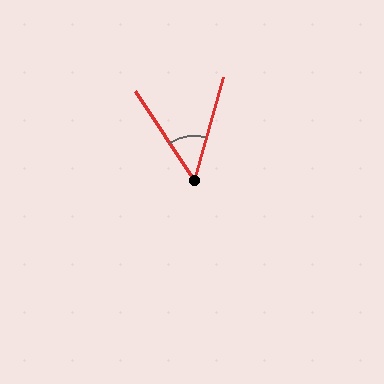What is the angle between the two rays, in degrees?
Approximately 50 degrees.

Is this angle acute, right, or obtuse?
It is acute.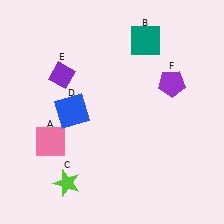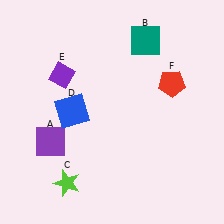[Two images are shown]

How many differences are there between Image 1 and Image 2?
There are 2 differences between the two images.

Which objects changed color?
A changed from pink to purple. F changed from purple to red.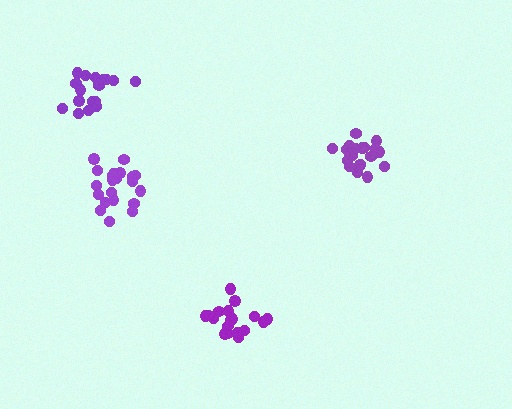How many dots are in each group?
Group 1: 21 dots, Group 2: 21 dots, Group 3: 17 dots, Group 4: 19 dots (78 total).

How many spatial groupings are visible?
There are 4 spatial groupings.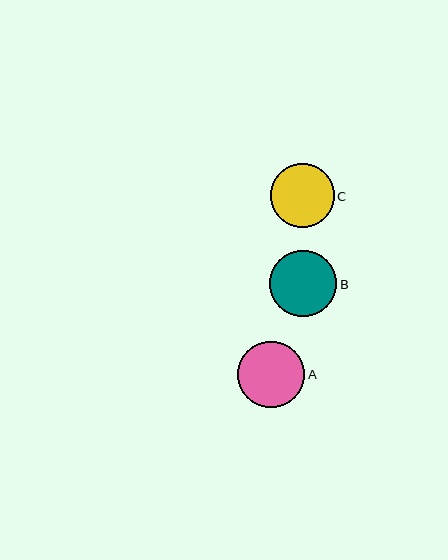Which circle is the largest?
Circle A is the largest with a size of approximately 67 pixels.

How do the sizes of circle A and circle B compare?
Circle A and circle B are approximately the same size.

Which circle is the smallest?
Circle C is the smallest with a size of approximately 64 pixels.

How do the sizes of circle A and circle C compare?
Circle A and circle C are approximately the same size.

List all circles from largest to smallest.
From largest to smallest: A, B, C.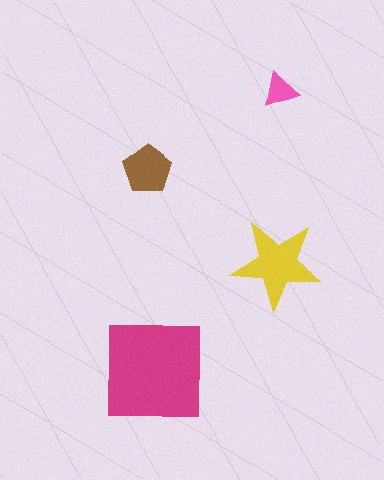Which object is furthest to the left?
The brown pentagon is leftmost.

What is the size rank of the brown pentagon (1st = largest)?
3rd.